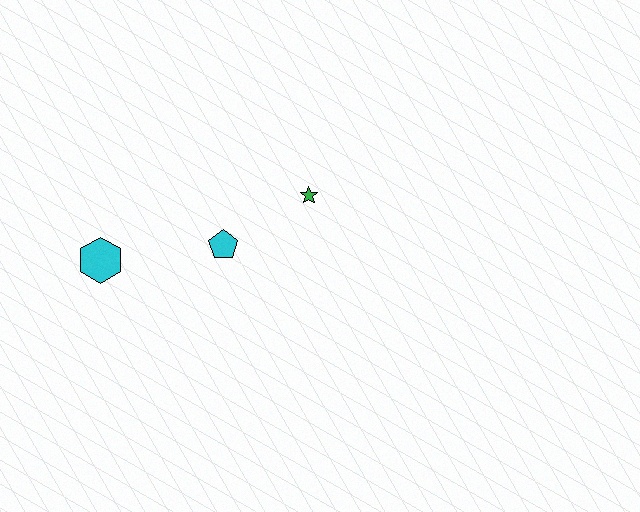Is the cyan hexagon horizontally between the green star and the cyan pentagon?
No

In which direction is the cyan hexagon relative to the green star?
The cyan hexagon is to the left of the green star.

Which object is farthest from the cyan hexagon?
The green star is farthest from the cyan hexagon.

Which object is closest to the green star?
The cyan pentagon is closest to the green star.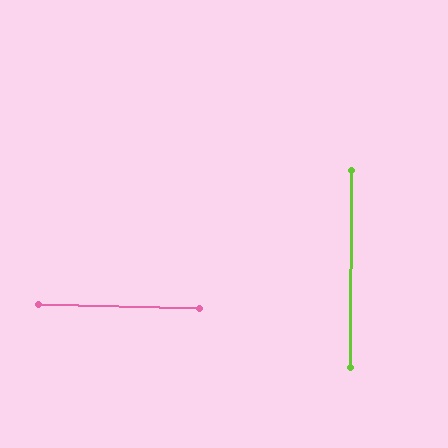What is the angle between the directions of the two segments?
Approximately 89 degrees.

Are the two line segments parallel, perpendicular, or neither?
Perpendicular — they meet at approximately 89°.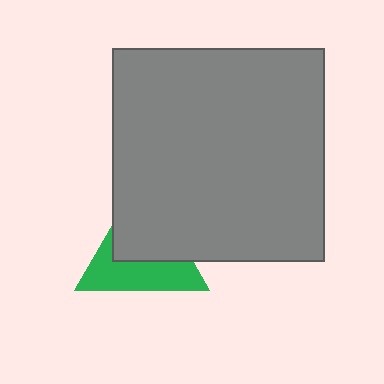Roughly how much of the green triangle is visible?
About half of it is visible (roughly 49%).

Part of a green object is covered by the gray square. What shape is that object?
It is a triangle.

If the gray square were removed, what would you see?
You would see the complete green triangle.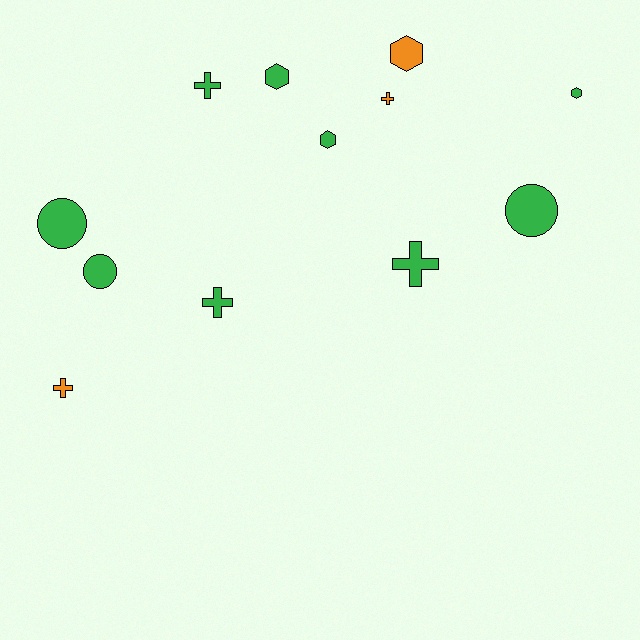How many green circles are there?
There are 3 green circles.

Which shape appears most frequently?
Cross, with 5 objects.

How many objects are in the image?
There are 12 objects.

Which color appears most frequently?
Green, with 9 objects.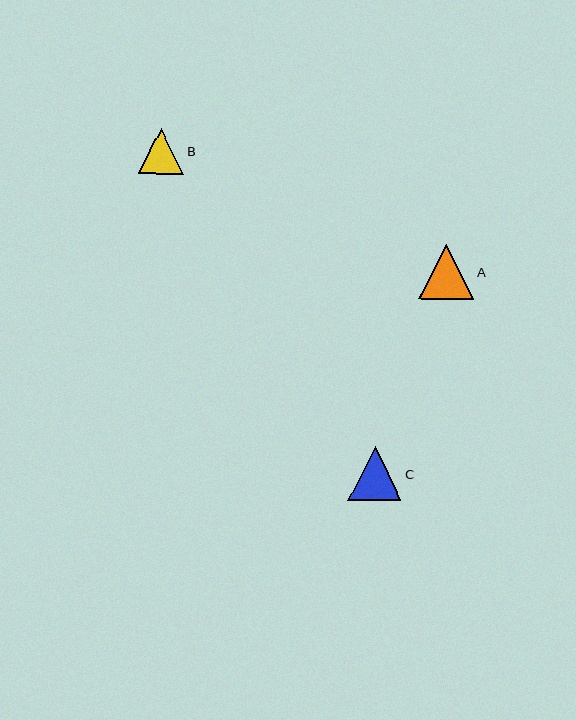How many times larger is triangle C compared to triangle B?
Triangle C is approximately 1.2 times the size of triangle B.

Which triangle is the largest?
Triangle A is the largest with a size of approximately 55 pixels.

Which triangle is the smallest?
Triangle B is the smallest with a size of approximately 46 pixels.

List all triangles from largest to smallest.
From largest to smallest: A, C, B.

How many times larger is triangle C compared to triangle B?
Triangle C is approximately 1.2 times the size of triangle B.